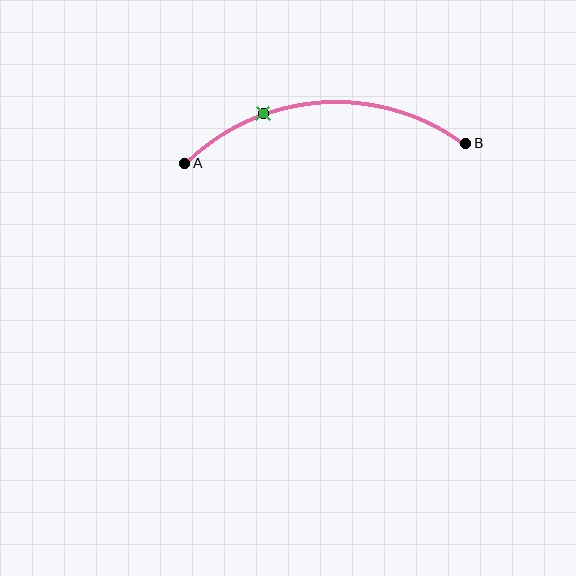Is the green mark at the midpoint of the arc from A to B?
No. The green mark lies on the arc but is closer to endpoint A. The arc midpoint would be at the point on the curve equidistant along the arc from both A and B.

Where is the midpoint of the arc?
The arc midpoint is the point on the curve farthest from the straight line joining A and B. It sits above that line.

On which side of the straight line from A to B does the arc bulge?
The arc bulges above the straight line connecting A and B.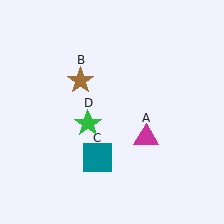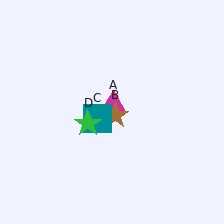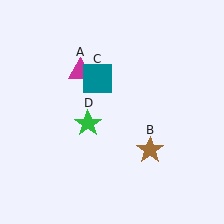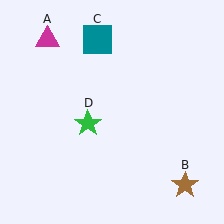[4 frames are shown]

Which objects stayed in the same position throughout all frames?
Green star (object D) remained stationary.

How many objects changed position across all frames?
3 objects changed position: magenta triangle (object A), brown star (object B), teal square (object C).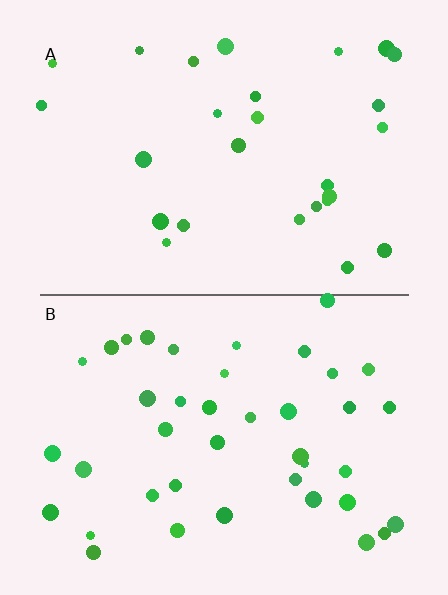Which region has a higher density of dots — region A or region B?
B (the bottom).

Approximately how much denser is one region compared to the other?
Approximately 1.5× — region B over region A.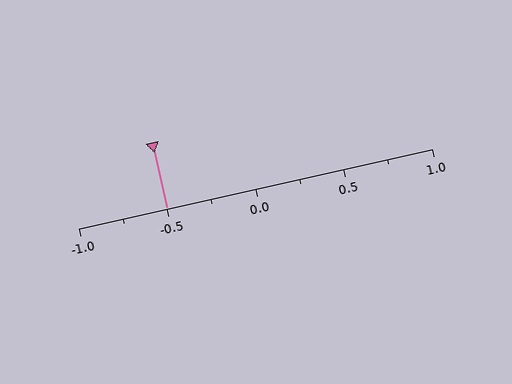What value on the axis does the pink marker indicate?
The marker indicates approximately -0.5.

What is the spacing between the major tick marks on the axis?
The major ticks are spaced 0.5 apart.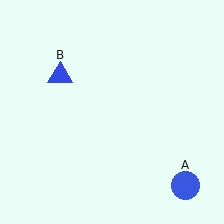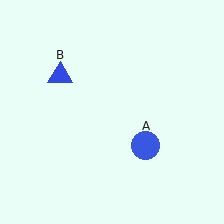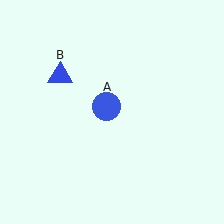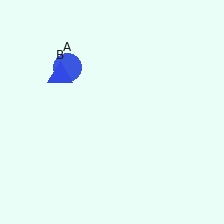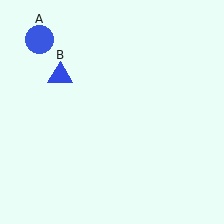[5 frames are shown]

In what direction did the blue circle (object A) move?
The blue circle (object A) moved up and to the left.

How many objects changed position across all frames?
1 object changed position: blue circle (object A).